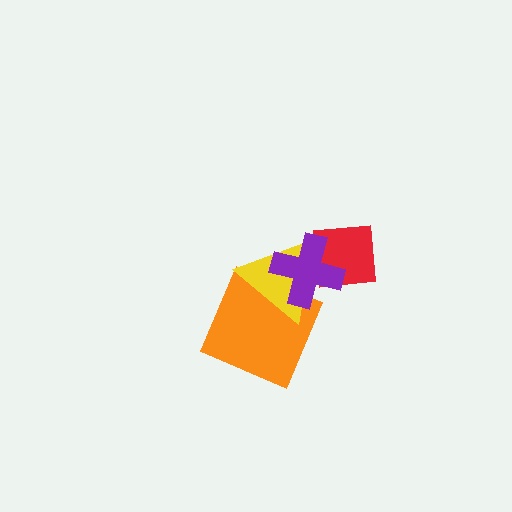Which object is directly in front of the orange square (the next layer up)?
The yellow triangle is directly in front of the orange square.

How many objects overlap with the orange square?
2 objects overlap with the orange square.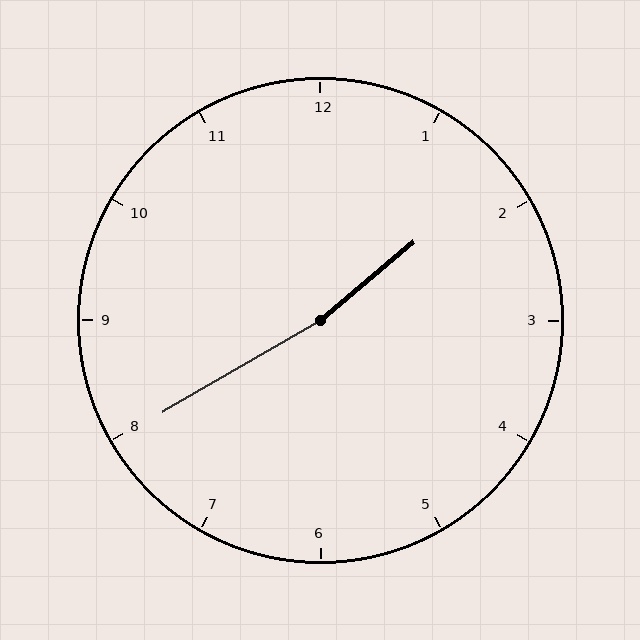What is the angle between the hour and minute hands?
Approximately 170 degrees.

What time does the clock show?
1:40.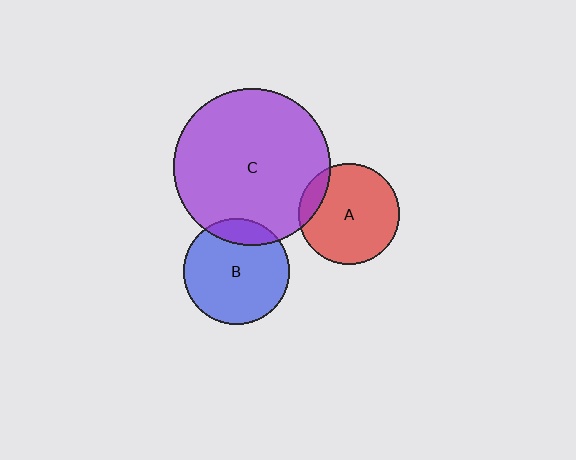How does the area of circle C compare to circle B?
Approximately 2.2 times.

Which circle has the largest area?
Circle C (purple).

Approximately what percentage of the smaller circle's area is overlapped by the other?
Approximately 15%.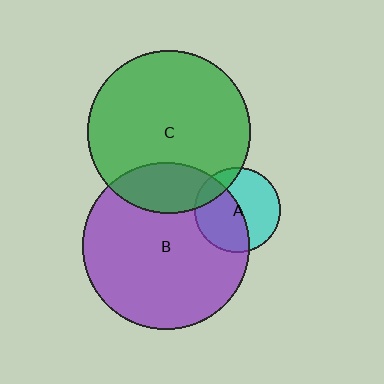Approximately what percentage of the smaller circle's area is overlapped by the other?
Approximately 15%.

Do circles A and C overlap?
Yes.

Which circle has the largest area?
Circle B (purple).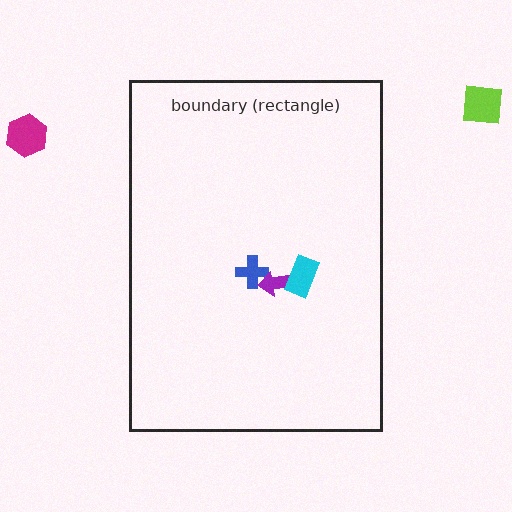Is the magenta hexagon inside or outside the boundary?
Outside.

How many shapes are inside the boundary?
3 inside, 2 outside.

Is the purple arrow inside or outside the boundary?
Inside.